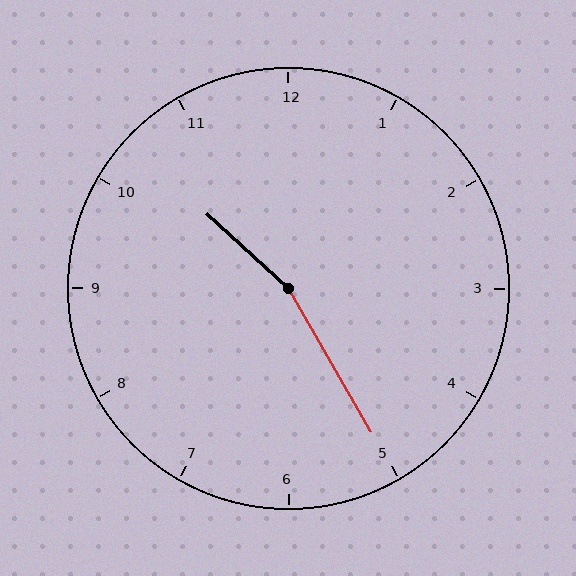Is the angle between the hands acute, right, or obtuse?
It is obtuse.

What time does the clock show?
10:25.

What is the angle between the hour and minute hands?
Approximately 162 degrees.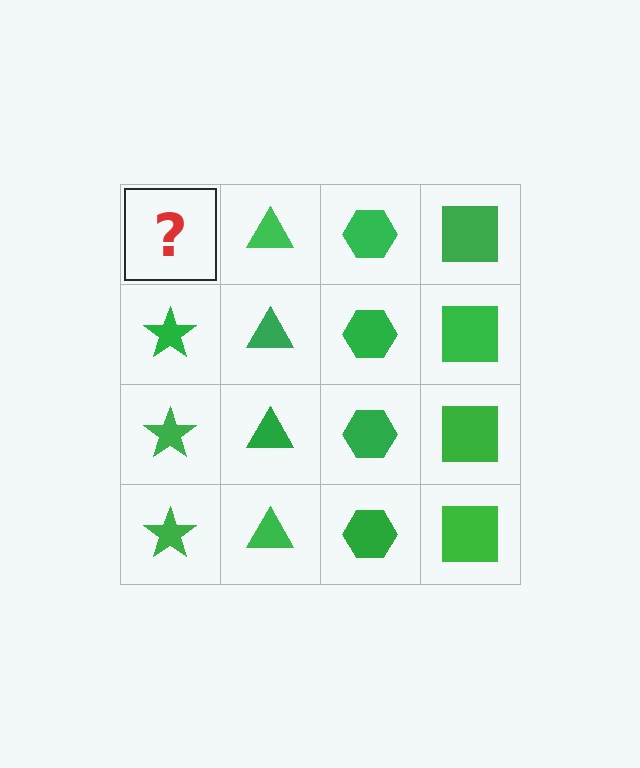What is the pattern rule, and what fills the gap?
The rule is that each column has a consistent shape. The gap should be filled with a green star.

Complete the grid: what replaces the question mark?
The question mark should be replaced with a green star.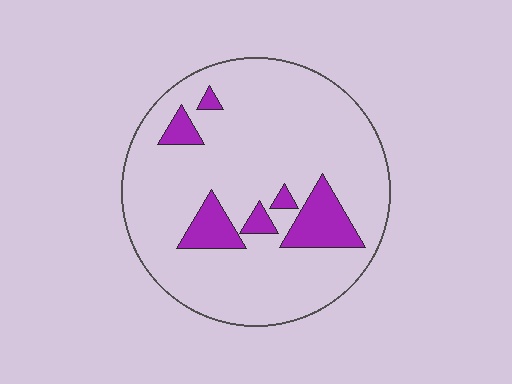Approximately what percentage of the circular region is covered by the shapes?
Approximately 15%.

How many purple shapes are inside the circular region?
6.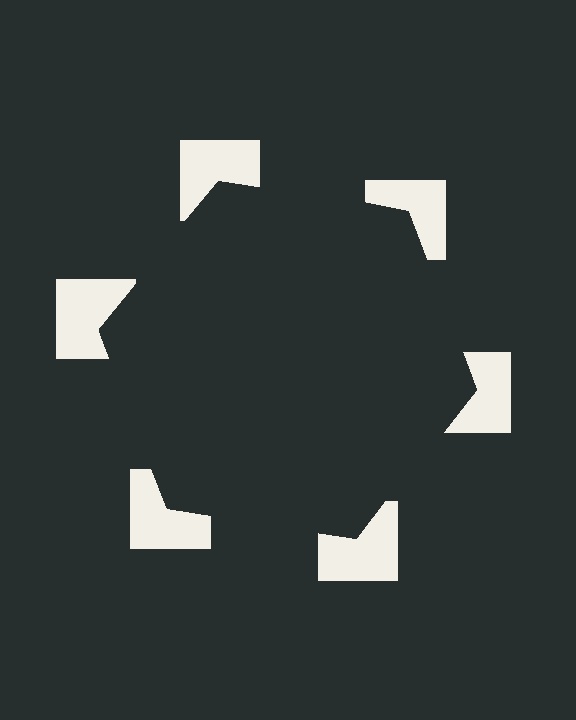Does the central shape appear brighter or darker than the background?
It typically appears slightly darker than the background, even though no actual brightness change is drawn.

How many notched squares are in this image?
There are 6 — one at each vertex of the illusory hexagon.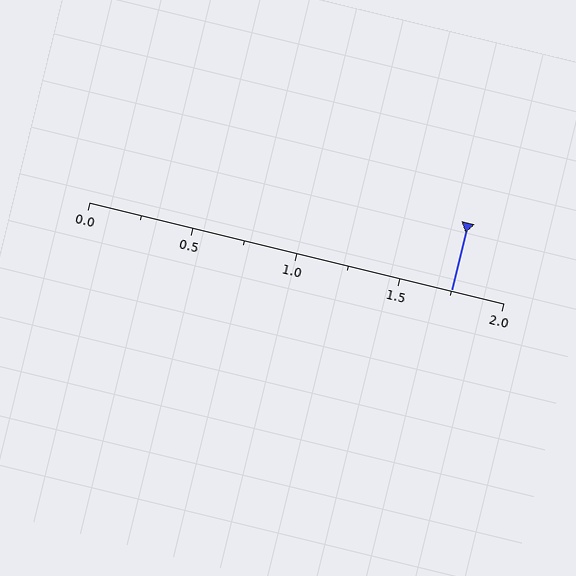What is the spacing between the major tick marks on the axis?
The major ticks are spaced 0.5 apart.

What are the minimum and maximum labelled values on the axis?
The axis runs from 0.0 to 2.0.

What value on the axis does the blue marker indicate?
The marker indicates approximately 1.75.